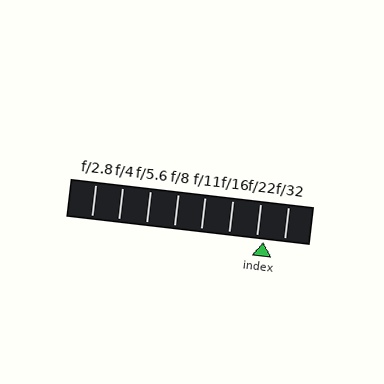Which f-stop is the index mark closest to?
The index mark is closest to f/22.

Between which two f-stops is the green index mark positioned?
The index mark is between f/22 and f/32.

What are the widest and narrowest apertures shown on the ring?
The widest aperture shown is f/2.8 and the narrowest is f/32.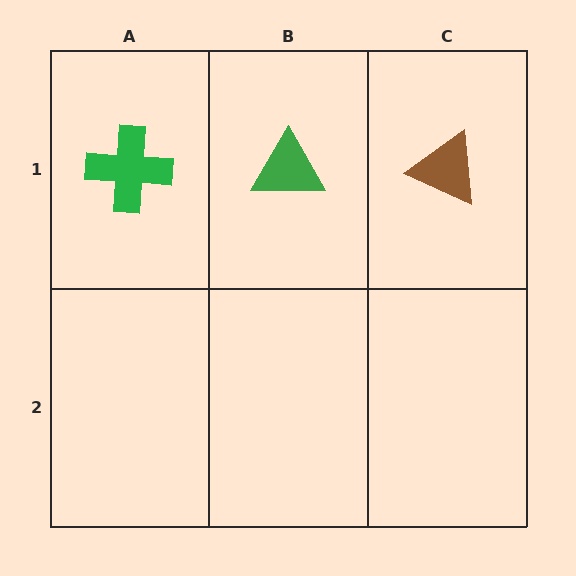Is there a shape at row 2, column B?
No, that cell is empty.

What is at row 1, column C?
A brown triangle.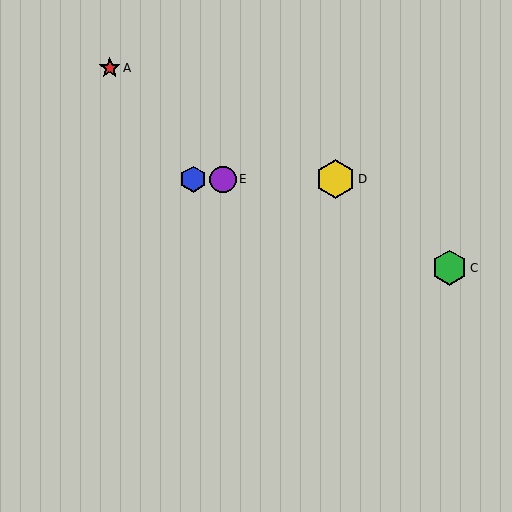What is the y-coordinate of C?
Object C is at y≈268.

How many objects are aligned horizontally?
3 objects (B, D, E) are aligned horizontally.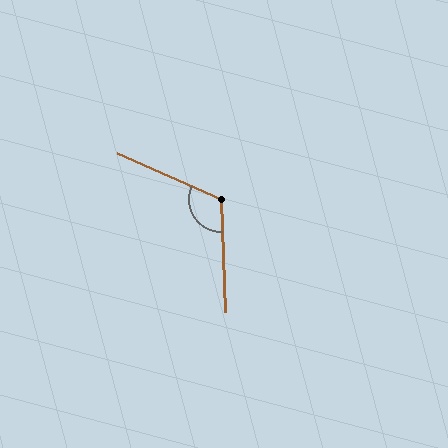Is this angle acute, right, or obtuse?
It is obtuse.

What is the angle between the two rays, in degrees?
Approximately 116 degrees.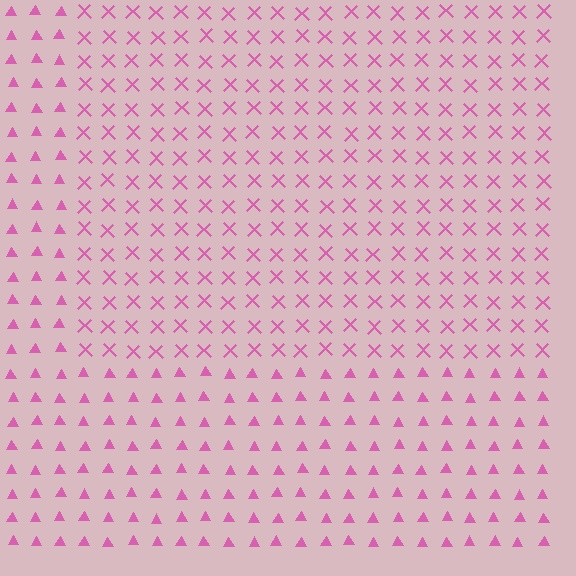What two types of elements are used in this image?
The image uses X marks inside the rectangle region and triangles outside it.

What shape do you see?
I see a rectangle.